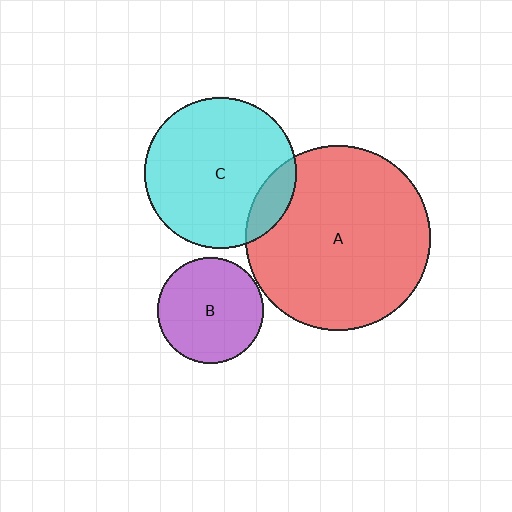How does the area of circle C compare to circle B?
Approximately 2.0 times.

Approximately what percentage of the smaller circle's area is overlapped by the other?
Approximately 15%.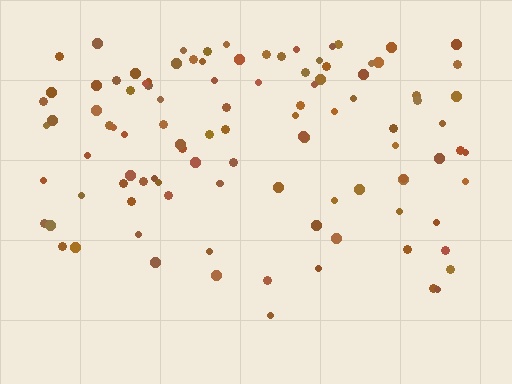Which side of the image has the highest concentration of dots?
The top.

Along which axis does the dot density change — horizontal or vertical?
Vertical.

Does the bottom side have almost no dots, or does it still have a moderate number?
Still a moderate number, just noticeably fewer than the top.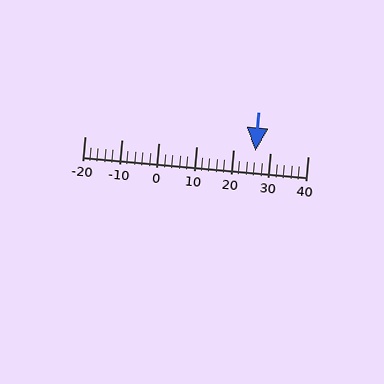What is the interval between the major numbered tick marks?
The major tick marks are spaced 10 units apart.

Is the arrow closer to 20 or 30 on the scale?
The arrow is closer to 30.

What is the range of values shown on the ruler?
The ruler shows values from -20 to 40.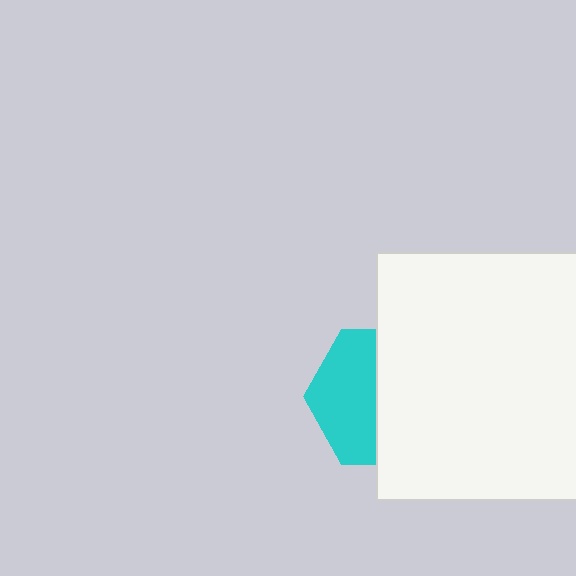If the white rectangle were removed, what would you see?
You would see the complete cyan hexagon.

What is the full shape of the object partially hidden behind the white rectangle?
The partially hidden object is a cyan hexagon.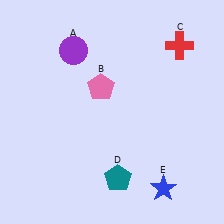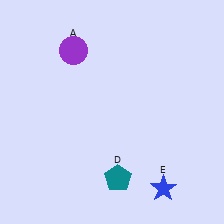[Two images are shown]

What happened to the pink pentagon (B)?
The pink pentagon (B) was removed in Image 2. It was in the top-left area of Image 1.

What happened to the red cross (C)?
The red cross (C) was removed in Image 2. It was in the top-right area of Image 1.